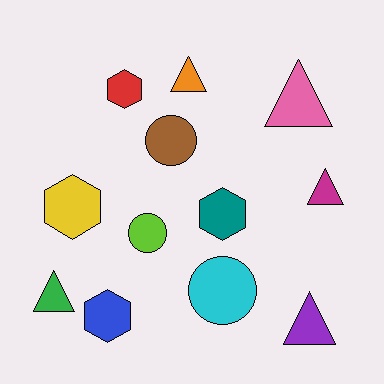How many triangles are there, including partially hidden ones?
There are 5 triangles.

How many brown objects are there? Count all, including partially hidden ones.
There is 1 brown object.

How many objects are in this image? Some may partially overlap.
There are 12 objects.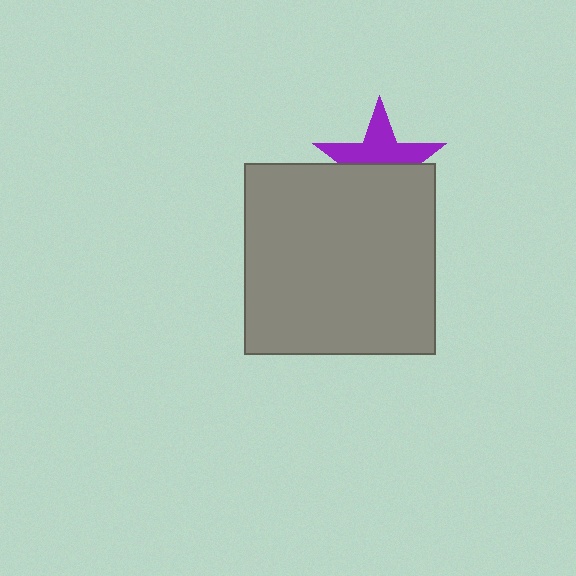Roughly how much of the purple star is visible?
About half of it is visible (roughly 51%).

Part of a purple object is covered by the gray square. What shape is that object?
It is a star.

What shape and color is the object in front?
The object in front is a gray square.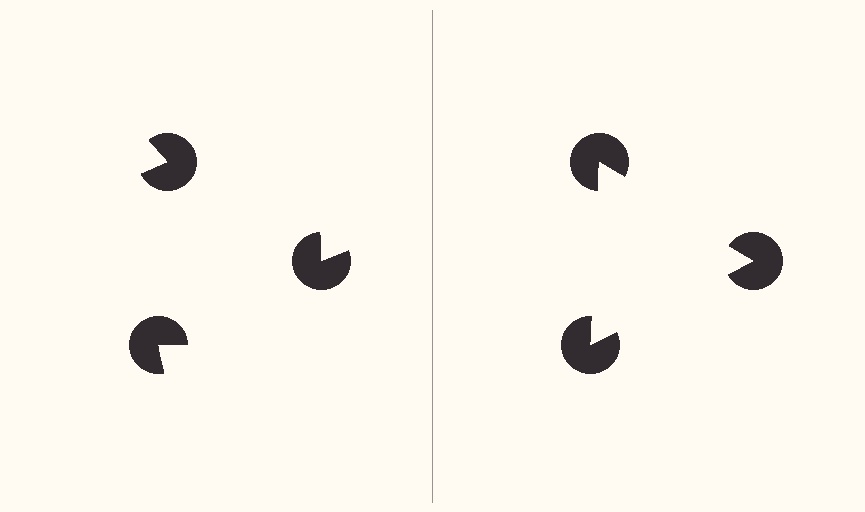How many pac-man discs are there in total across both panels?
6 — 3 on each side.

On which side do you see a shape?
An illusory triangle appears on the right side. On the left side the wedge cuts are rotated, so no coherent shape forms.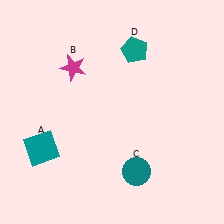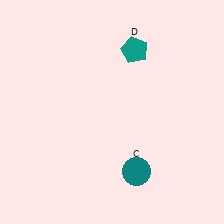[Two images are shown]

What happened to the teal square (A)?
The teal square (A) was removed in Image 2. It was in the bottom-left area of Image 1.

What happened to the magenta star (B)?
The magenta star (B) was removed in Image 2. It was in the top-left area of Image 1.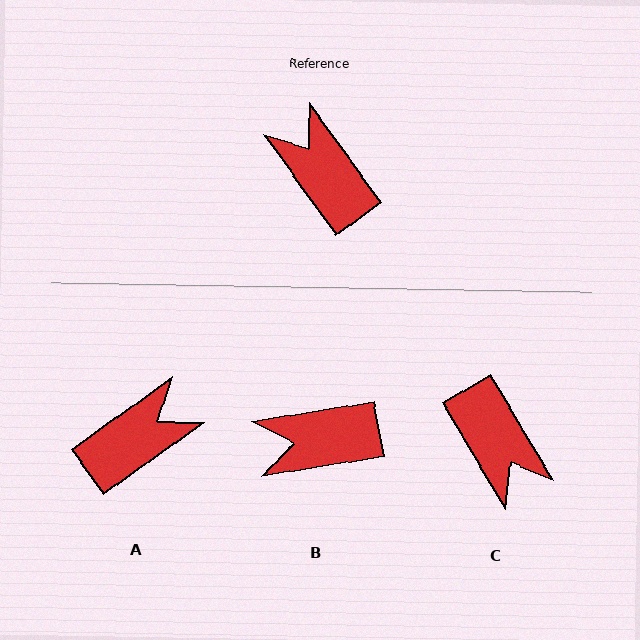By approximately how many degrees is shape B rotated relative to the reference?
Approximately 64 degrees counter-clockwise.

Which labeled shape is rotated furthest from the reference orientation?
C, about 175 degrees away.